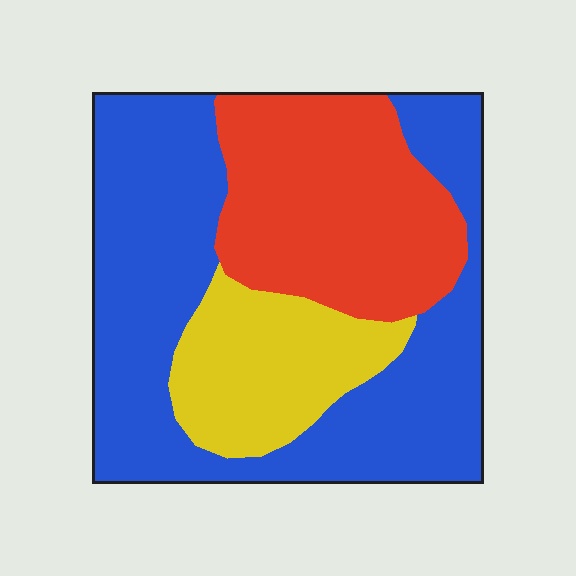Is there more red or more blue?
Blue.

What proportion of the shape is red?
Red takes up between a quarter and a half of the shape.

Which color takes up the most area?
Blue, at roughly 50%.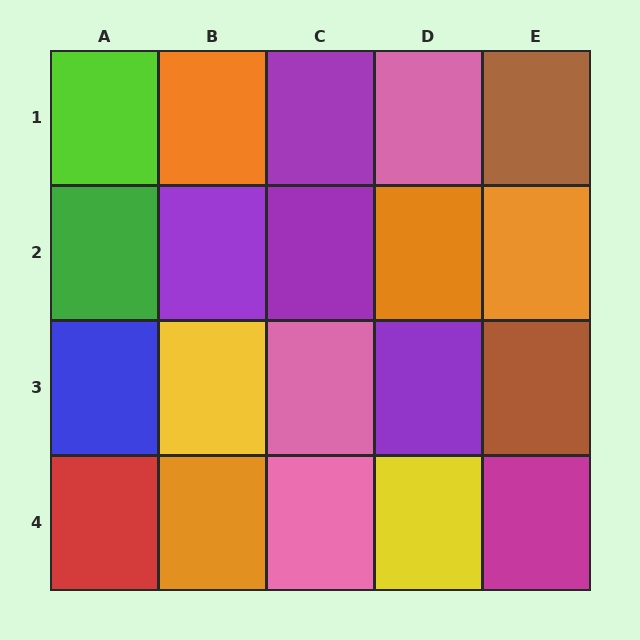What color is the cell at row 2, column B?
Purple.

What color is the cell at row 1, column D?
Pink.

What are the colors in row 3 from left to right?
Blue, yellow, pink, purple, brown.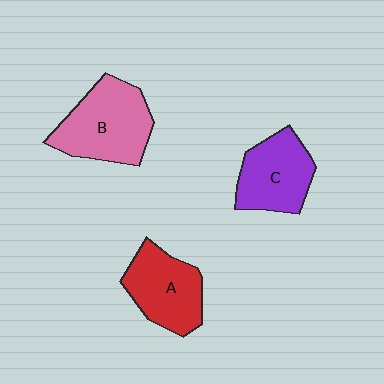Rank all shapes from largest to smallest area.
From largest to smallest: B (pink), A (red), C (purple).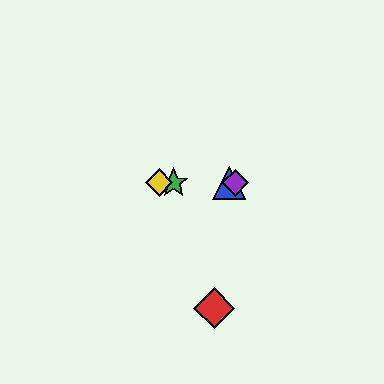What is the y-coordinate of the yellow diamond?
The yellow diamond is at y≈183.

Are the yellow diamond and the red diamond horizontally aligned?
No, the yellow diamond is at y≈183 and the red diamond is at y≈308.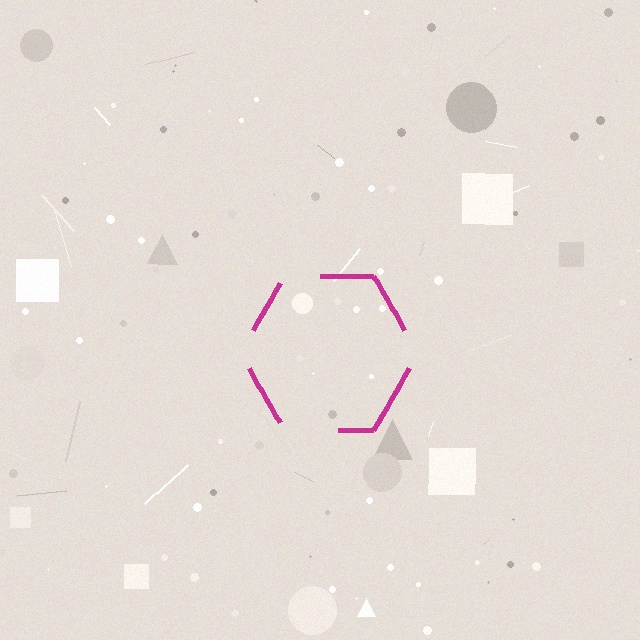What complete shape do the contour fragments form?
The contour fragments form a hexagon.